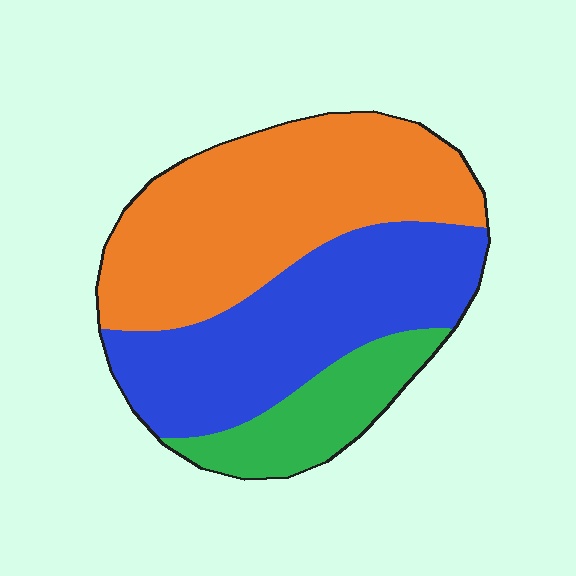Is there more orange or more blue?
Orange.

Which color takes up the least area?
Green, at roughly 15%.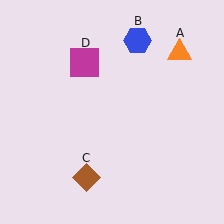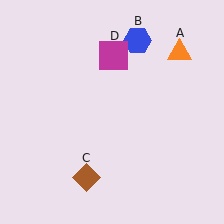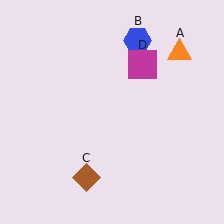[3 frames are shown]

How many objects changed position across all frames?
1 object changed position: magenta square (object D).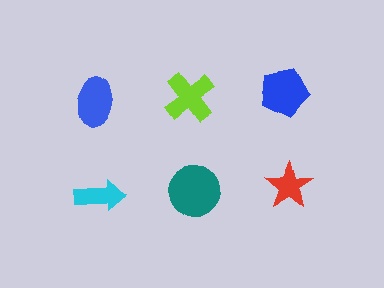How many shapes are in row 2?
3 shapes.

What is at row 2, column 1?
A cyan arrow.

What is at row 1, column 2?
A lime cross.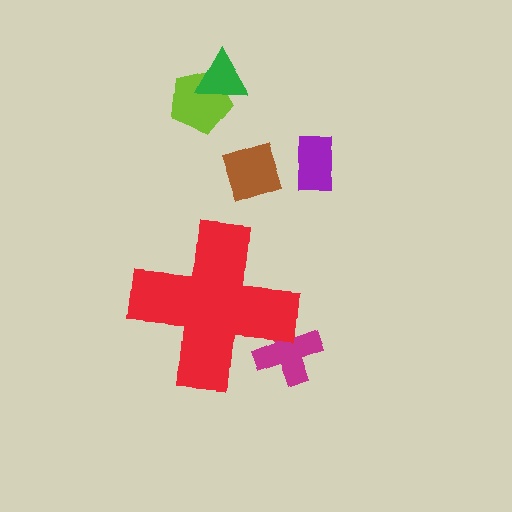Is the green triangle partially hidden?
No, the green triangle is fully visible.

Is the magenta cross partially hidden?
Yes, the magenta cross is partially hidden behind the red cross.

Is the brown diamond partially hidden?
No, the brown diamond is fully visible.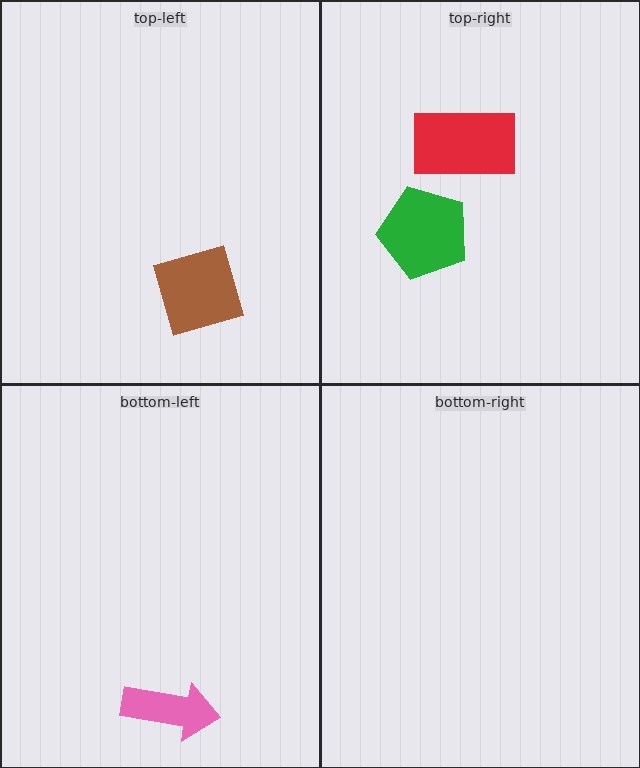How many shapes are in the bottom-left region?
1.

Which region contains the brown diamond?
The top-left region.